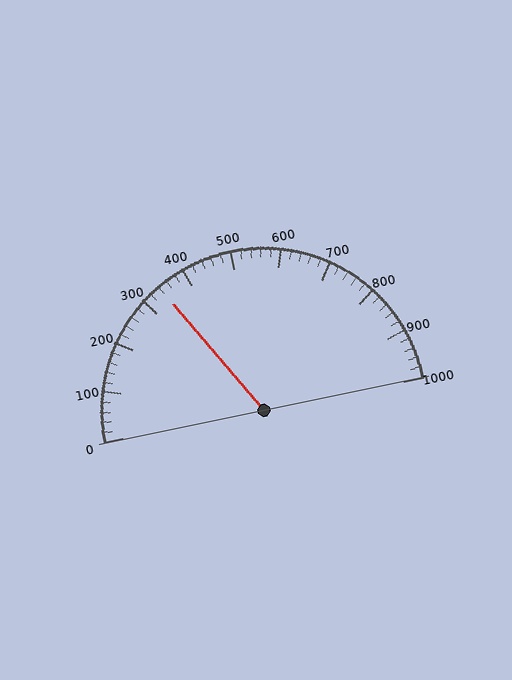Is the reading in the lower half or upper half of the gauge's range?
The reading is in the lower half of the range (0 to 1000).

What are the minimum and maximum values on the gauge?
The gauge ranges from 0 to 1000.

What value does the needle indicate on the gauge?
The needle indicates approximately 340.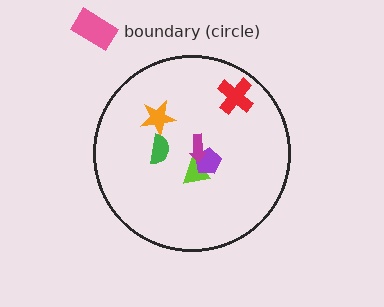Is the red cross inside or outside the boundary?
Inside.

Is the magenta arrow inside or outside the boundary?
Inside.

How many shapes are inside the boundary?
6 inside, 1 outside.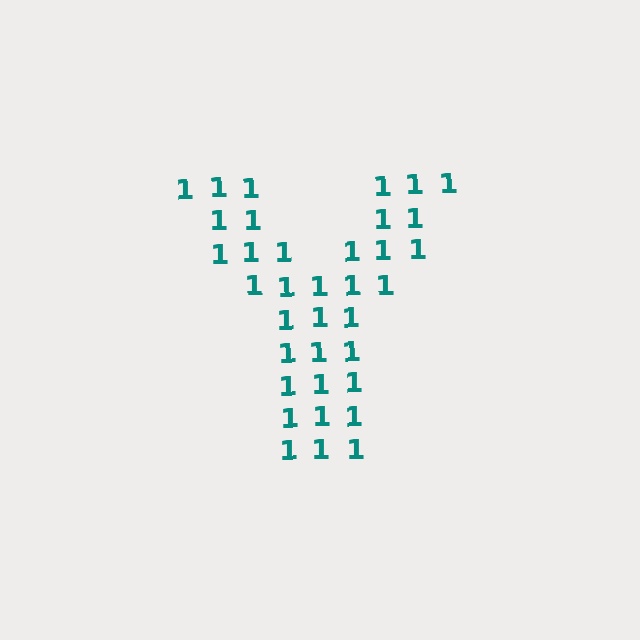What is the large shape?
The large shape is the letter Y.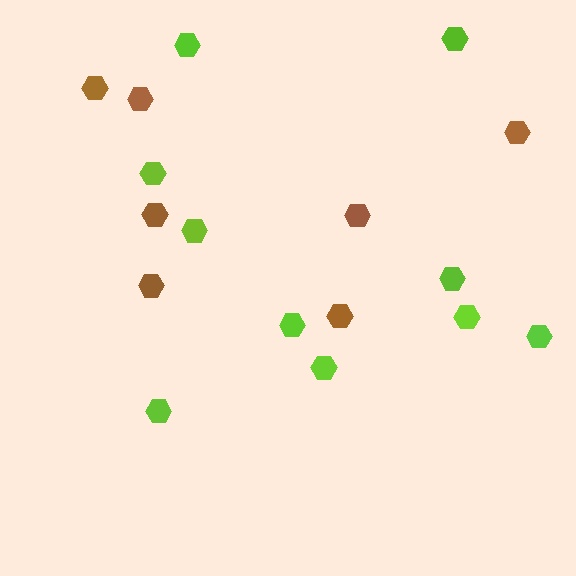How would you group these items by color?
There are 2 groups: one group of lime hexagons (10) and one group of brown hexagons (7).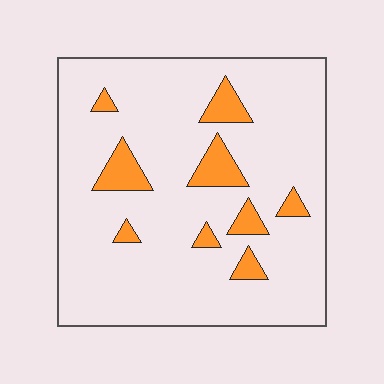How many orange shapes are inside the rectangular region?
9.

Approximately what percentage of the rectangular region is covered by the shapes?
Approximately 10%.